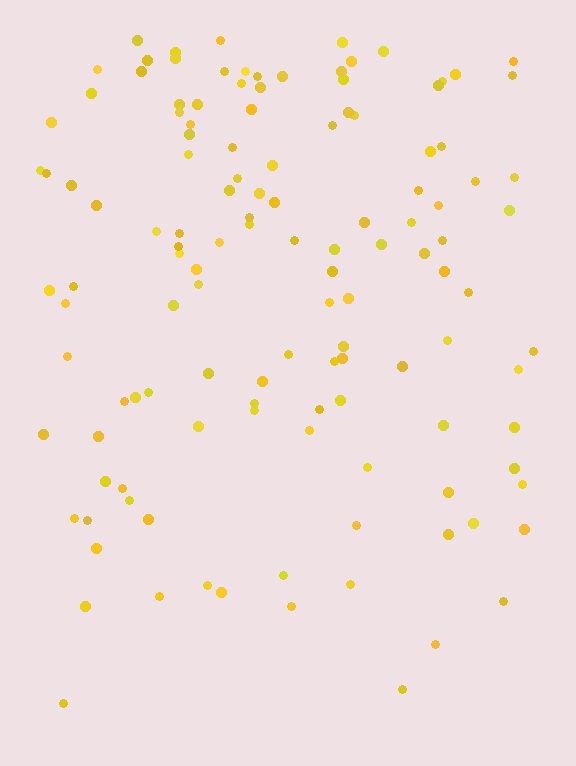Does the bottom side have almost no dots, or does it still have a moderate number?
Still a moderate number, just noticeably fewer than the top.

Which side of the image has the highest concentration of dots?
The top.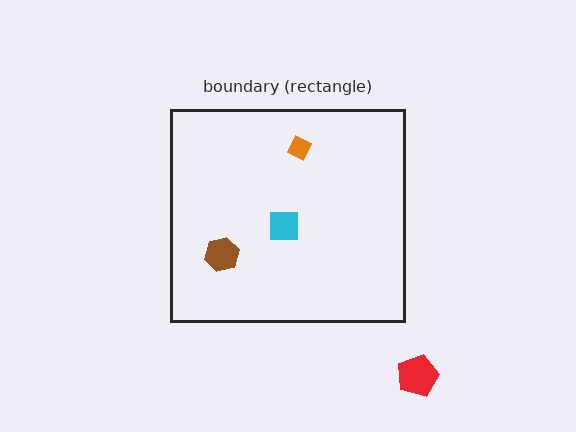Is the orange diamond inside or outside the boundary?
Inside.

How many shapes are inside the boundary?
3 inside, 1 outside.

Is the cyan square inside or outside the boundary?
Inside.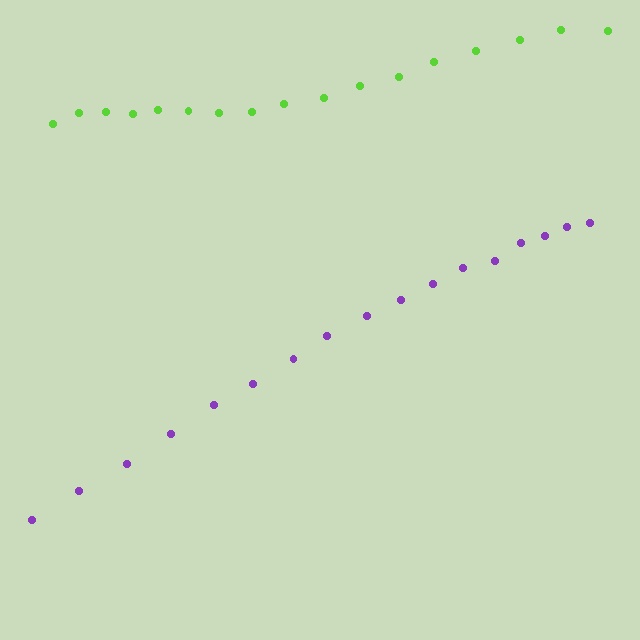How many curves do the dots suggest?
There are 2 distinct paths.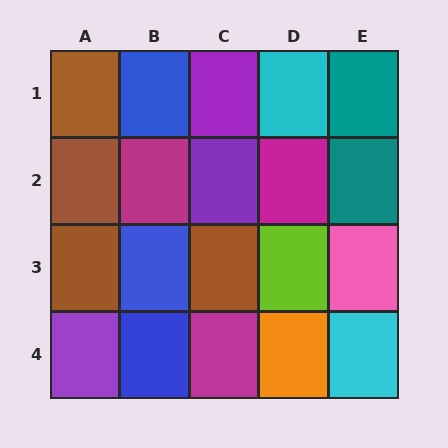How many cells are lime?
1 cell is lime.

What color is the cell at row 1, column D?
Cyan.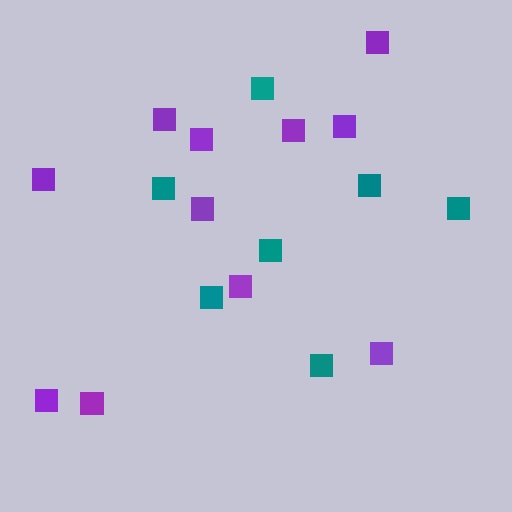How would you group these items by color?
There are 2 groups: one group of teal squares (7) and one group of purple squares (11).